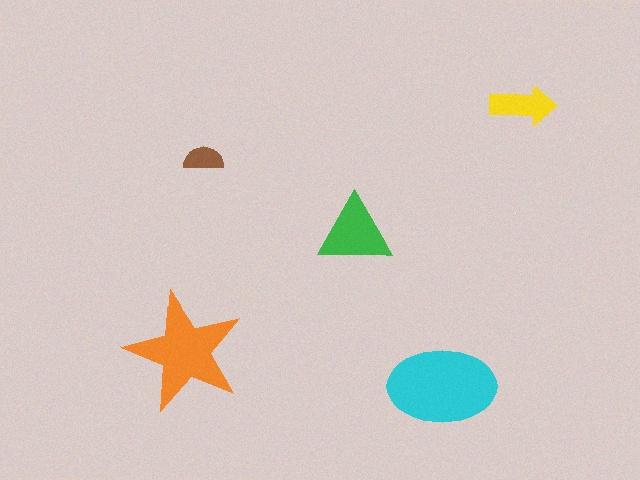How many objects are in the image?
There are 5 objects in the image.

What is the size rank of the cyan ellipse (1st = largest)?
1st.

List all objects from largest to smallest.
The cyan ellipse, the orange star, the green triangle, the yellow arrow, the brown semicircle.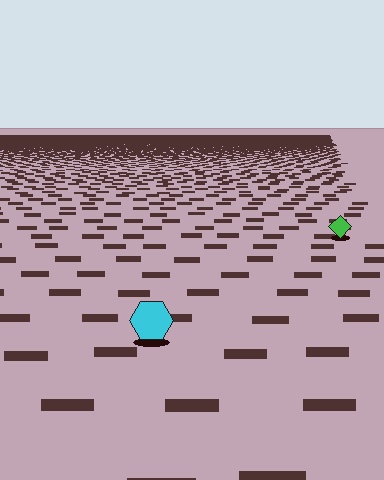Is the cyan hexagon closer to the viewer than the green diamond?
Yes. The cyan hexagon is closer — you can tell from the texture gradient: the ground texture is coarser near it.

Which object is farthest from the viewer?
The green diamond is farthest from the viewer. It appears smaller and the ground texture around it is denser.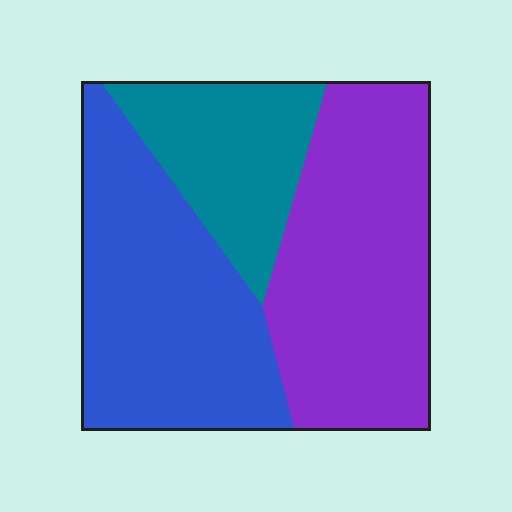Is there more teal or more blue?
Blue.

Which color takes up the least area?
Teal, at roughly 20%.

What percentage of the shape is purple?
Purple takes up about two fifths (2/5) of the shape.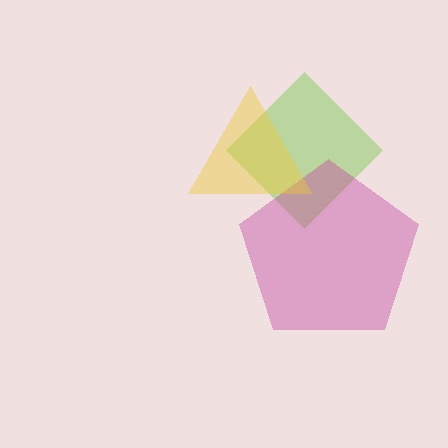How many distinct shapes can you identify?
There are 3 distinct shapes: a lime diamond, a magenta pentagon, a yellow triangle.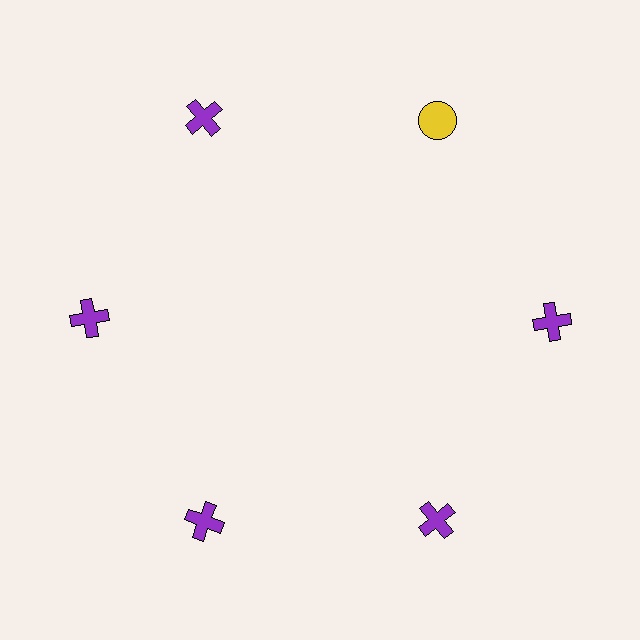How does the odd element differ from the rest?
It differs in both color (yellow instead of purple) and shape (circle instead of cross).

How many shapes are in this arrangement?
There are 6 shapes arranged in a ring pattern.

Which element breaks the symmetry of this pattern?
The yellow circle at roughly the 1 o'clock position breaks the symmetry. All other shapes are purple crosses.